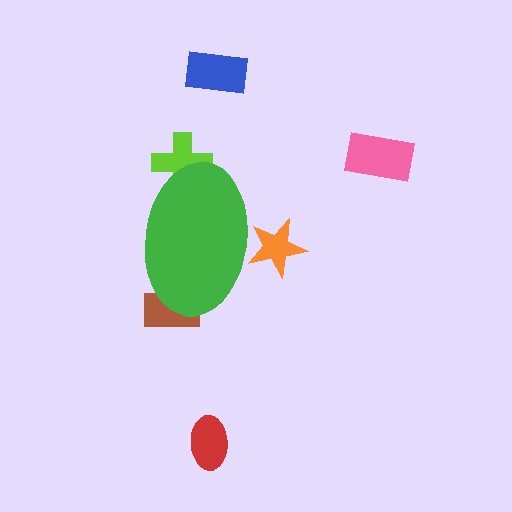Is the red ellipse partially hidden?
No, the red ellipse is fully visible.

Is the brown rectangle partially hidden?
Yes, the brown rectangle is partially hidden behind the green ellipse.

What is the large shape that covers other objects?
A green ellipse.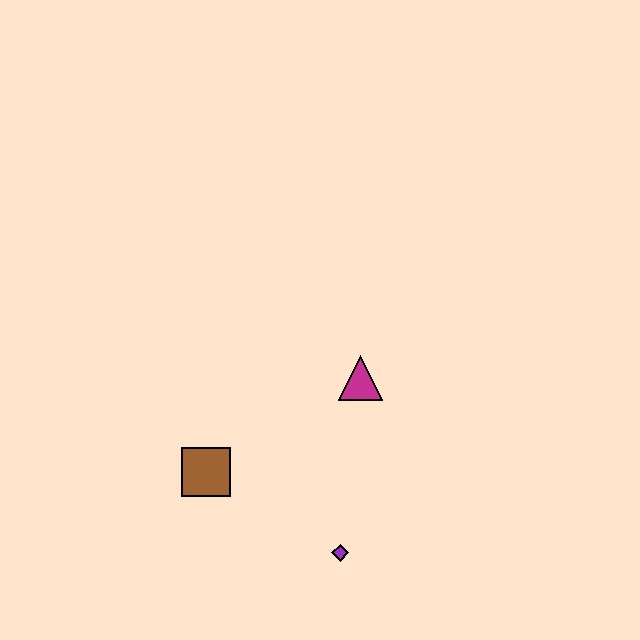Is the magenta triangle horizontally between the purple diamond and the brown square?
No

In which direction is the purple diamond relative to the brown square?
The purple diamond is to the right of the brown square.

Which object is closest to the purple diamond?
The brown square is closest to the purple diamond.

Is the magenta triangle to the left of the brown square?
No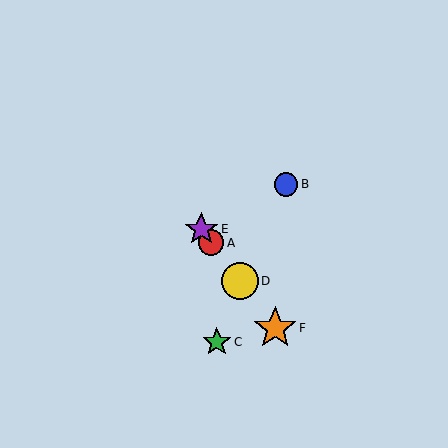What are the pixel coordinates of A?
Object A is at (211, 243).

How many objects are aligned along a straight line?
4 objects (A, D, E, F) are aligned along a straight line.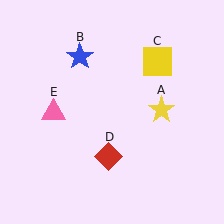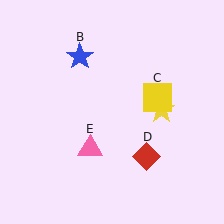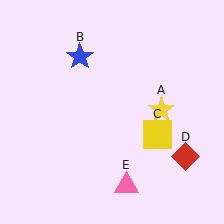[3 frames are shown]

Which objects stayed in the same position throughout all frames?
Yellow star (object A) and blue star (object B) remained stationary.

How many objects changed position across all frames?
3 objects changed position: yellow square (object C), red diamond (object D), pink triangle (object E).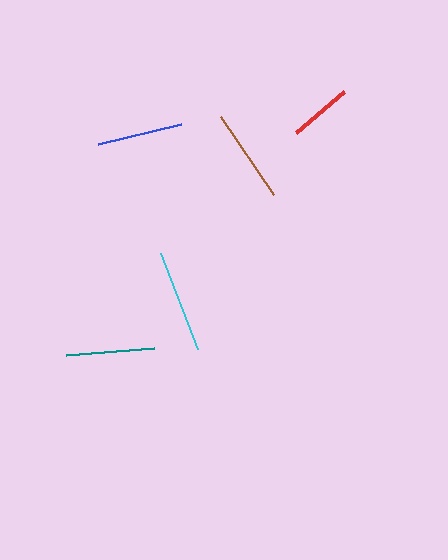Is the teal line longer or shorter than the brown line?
The brown line is longer than the teal line.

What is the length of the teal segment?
The teal segment is approximately 89 pixels long.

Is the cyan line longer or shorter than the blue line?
The cyan line is longer than the blue line.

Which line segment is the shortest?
The red line is the shortest at approximately 62 pixels.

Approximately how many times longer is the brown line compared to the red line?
The brown line is approximately 1.5 times the length of the red line.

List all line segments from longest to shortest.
From longest to shortest: cyan, brown, teal, blue, red.